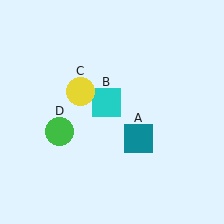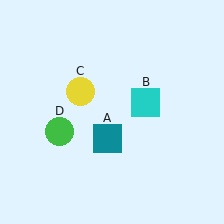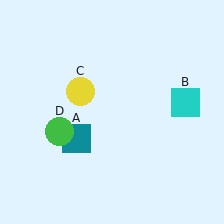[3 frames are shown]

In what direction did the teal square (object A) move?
The teal square (object A) moved left.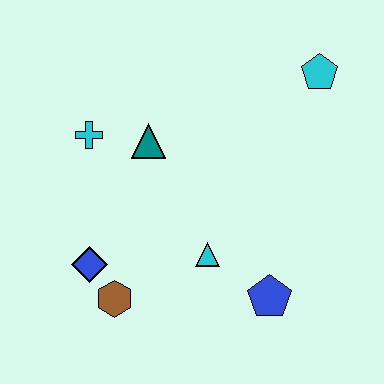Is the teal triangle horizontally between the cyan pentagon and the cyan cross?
Yes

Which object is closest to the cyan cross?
The teal triangle is closest to the cyan cross.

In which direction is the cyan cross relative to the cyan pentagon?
The cyan cross is to the left of the cyan pentagon.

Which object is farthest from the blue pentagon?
The cyan cross is farthest from the blue pentagon.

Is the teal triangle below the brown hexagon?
No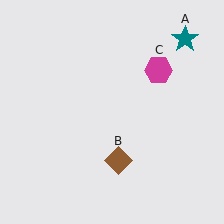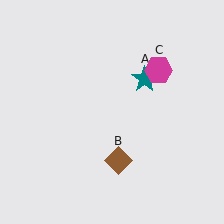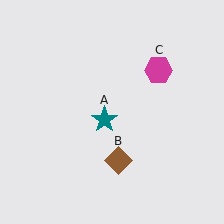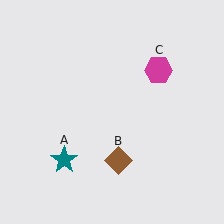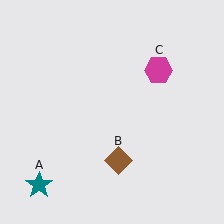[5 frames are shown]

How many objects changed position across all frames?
1 object changed position: teal star (object A).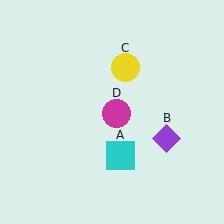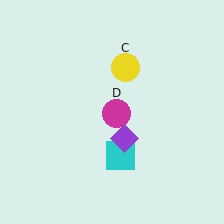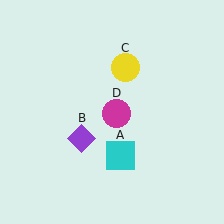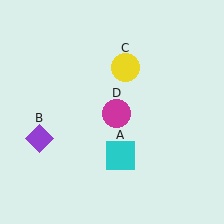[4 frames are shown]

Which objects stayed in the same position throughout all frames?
Cyan square (object A) and yellow circle (object C) and magenta circle (object D) remained stationary.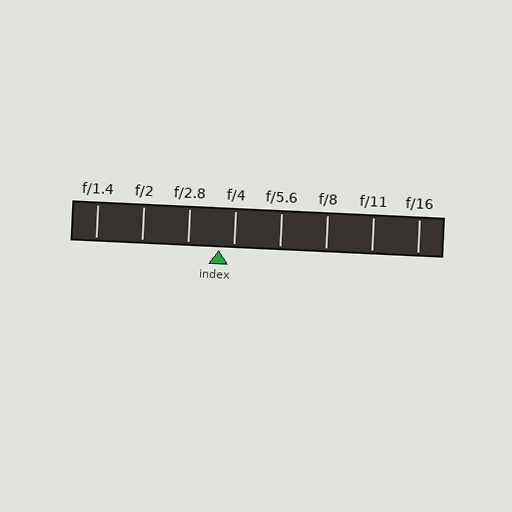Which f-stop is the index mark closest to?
The index mark is closest to f/4.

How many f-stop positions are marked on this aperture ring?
There are 8 f-stop positions marked.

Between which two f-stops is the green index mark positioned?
The index mark is between f/2.8 and f/4.